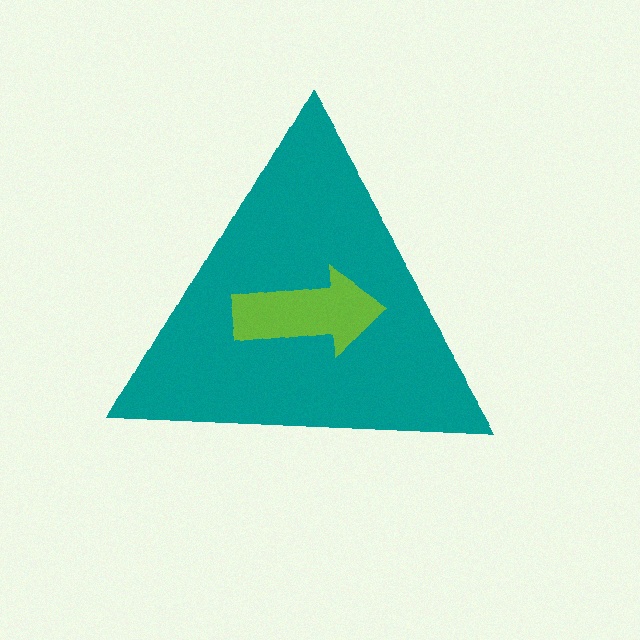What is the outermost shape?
The teal triangle.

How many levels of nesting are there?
2.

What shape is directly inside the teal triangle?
The lime arrow.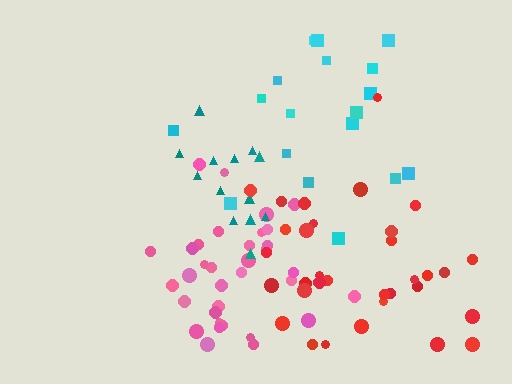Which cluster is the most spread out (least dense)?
Cyan.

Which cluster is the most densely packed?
Pink.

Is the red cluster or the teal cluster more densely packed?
Red.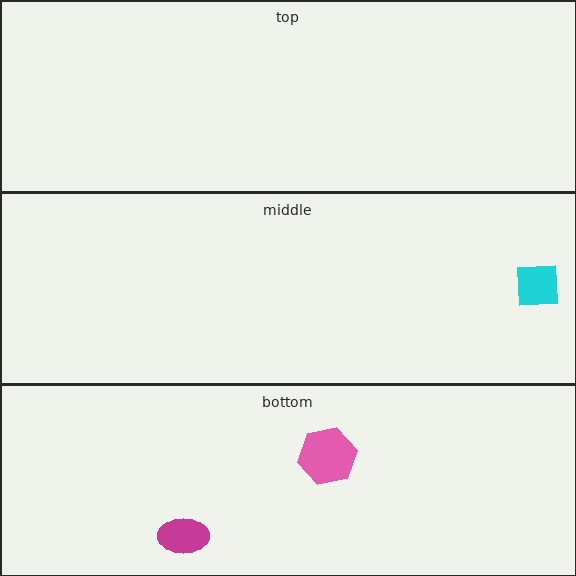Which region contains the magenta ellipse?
The bottom region.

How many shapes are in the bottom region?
2.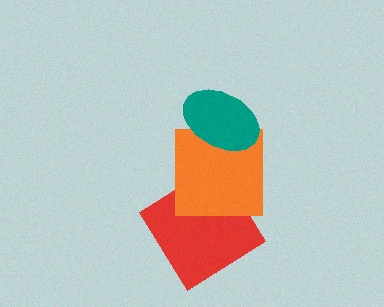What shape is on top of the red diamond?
The orange square is on top of the red diamond.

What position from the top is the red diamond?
The red diamond is 3rd from the top.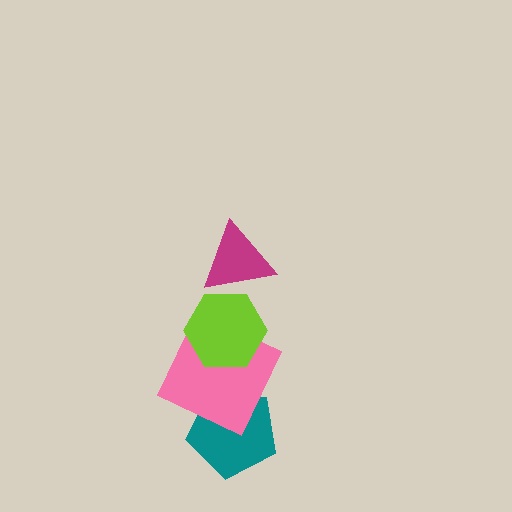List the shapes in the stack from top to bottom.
From top to bottom: the magenta triangle, the lime hexagon, the pink square, the teal pentagon.